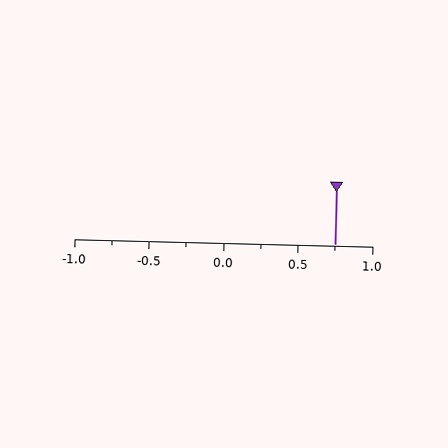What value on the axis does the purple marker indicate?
The marker indicates approximately 0.75.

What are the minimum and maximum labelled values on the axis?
The axis runs from -1.0 to 1.0.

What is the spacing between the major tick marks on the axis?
The major ticks are spaced 0.5 apart.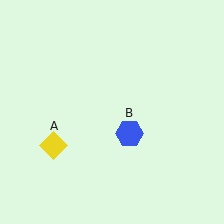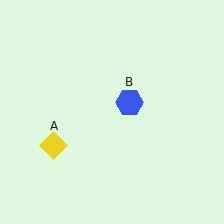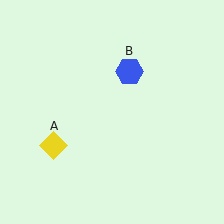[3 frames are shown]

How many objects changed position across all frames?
1 object changed position: blue hexagon (object B).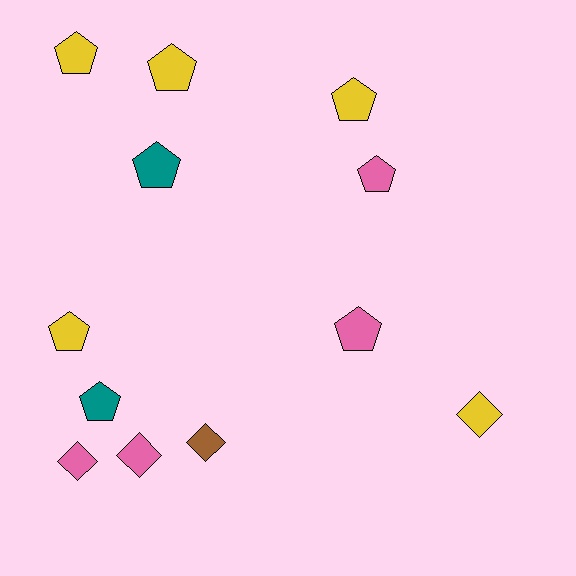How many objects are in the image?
There are 12 objects.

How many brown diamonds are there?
There is 1 brown diamond.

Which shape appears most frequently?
Pentagon, with 8 objects.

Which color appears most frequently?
Yellow, with 5 objects.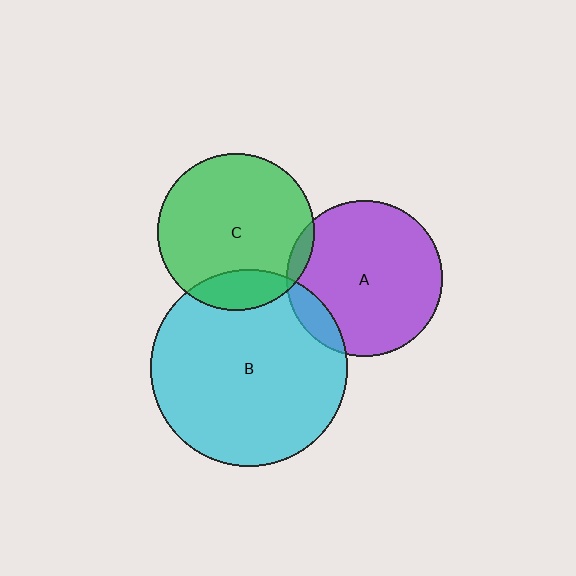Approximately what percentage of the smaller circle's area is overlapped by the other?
Approximately 10%.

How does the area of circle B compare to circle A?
Approximately 1.6 times.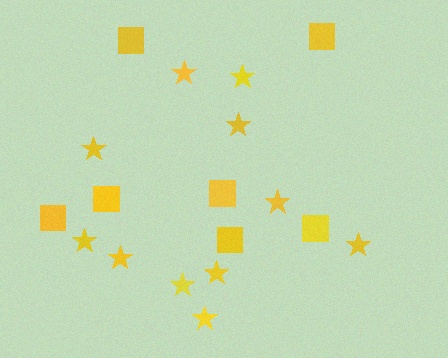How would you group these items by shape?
There are 2 groups: one group of stars (11) and one group of squares (7).